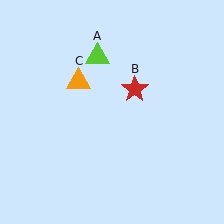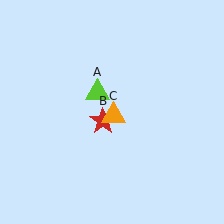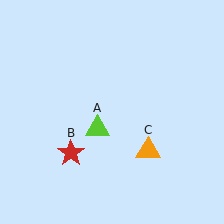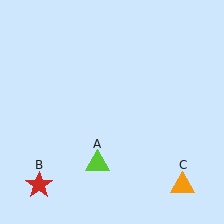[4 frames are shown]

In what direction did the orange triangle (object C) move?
The orange triangle (object C) moved down and to the right.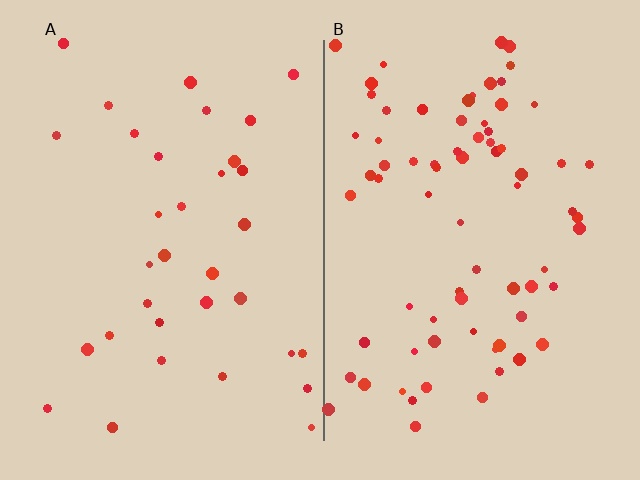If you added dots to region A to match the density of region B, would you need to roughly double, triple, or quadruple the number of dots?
Approximately double.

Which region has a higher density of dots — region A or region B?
B (the right).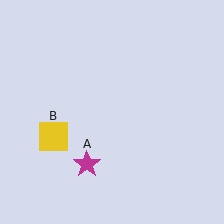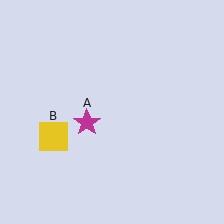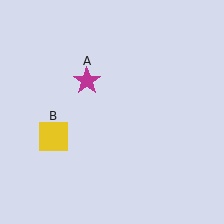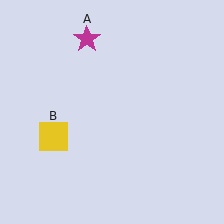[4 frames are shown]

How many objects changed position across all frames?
1 object changed position: magenta star (object A).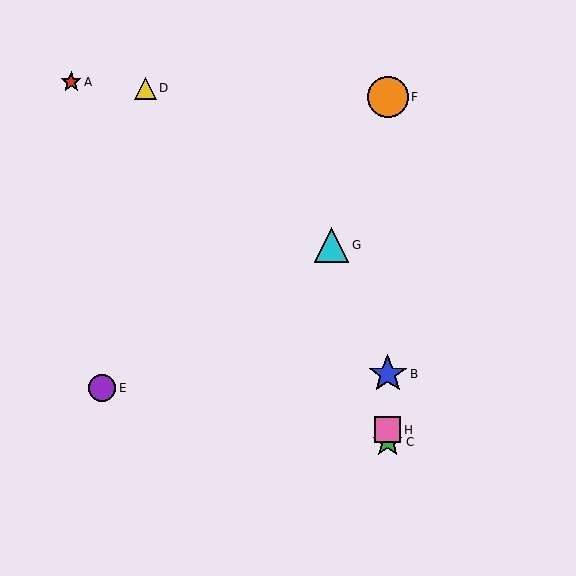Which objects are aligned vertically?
Objects B, C, F, H are aligned vertically.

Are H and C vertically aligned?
Yes, both are at x≈388.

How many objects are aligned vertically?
4 objects (B, C, F, H) are aligned vertically.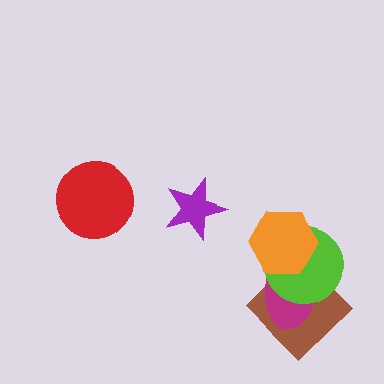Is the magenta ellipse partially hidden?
Yes, it is partially covered by another shape.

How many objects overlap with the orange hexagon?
2 objects overlap with the orange hexagon.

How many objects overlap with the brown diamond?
2 objects overlap with the brown diamond.